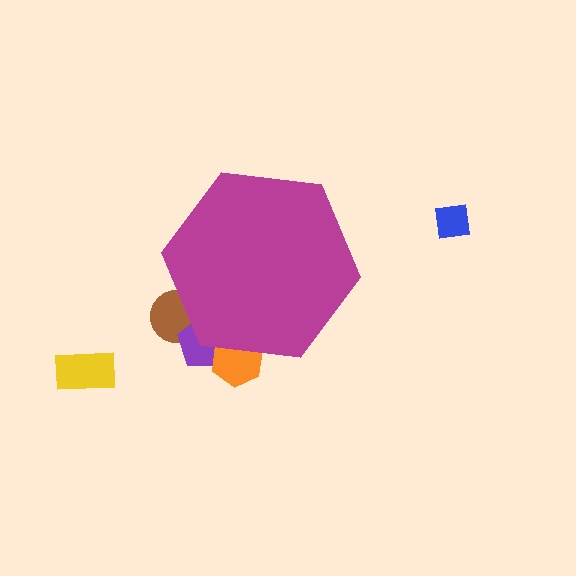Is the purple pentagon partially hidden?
Yes, the purple pentagon is partially hidden behind the magenta hexagon.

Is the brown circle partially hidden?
Yes, the brown circle is partially hidden behind the magenta hexagon.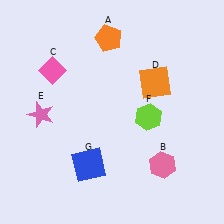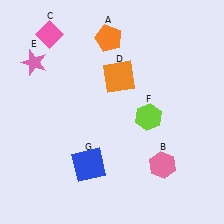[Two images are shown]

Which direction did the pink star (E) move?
The pink star (E) moved up.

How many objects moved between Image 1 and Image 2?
3 objects moved between the two images.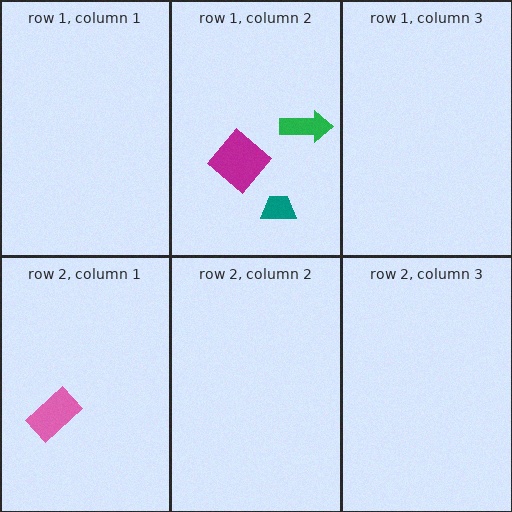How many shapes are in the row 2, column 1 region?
1.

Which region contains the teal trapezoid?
The row 1, column 2 region.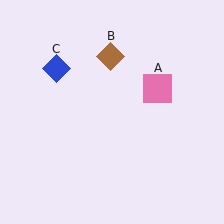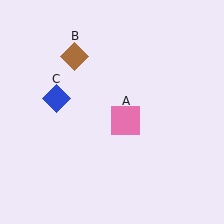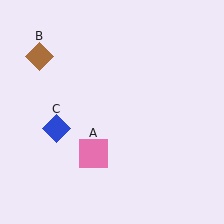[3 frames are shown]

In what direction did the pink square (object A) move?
The pink square (object A) moved down and to the left.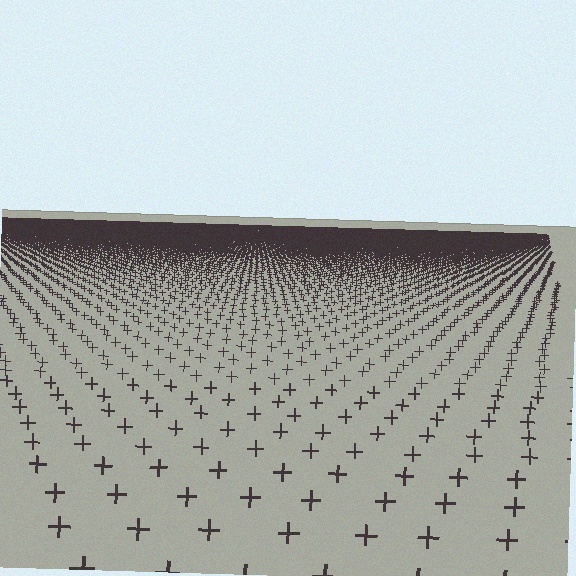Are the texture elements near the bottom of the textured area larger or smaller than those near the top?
Larger. Near the bottom, elements are closer to the viewer and appear at a bigger on-screen size.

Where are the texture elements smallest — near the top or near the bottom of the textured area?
Near the top.